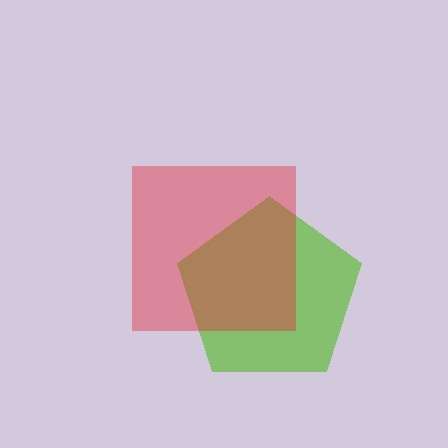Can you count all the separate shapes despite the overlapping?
Yes, there are 2 separate shapes.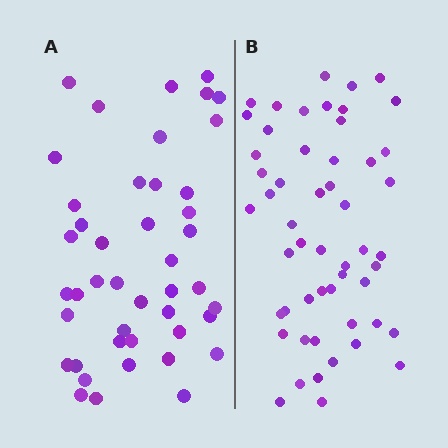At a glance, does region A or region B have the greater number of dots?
Region B (the right region) has more dots.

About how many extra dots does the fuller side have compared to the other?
Region B has roughly 8 or so more dots than region A.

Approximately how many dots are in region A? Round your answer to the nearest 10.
About 40 dots. (The exact count is 44, which rounds to 40.)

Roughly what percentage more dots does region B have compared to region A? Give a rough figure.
About 20% more.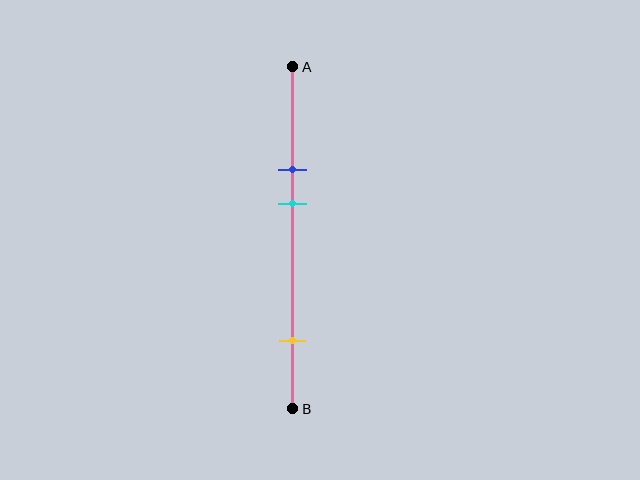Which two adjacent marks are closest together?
The blue and cyan marks are the closest adjacent pair.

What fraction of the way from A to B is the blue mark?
The blue mark is approximately 30% (0.3) of the way from A to B.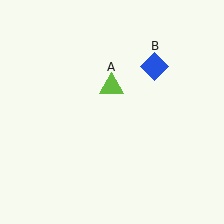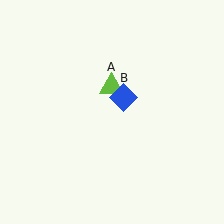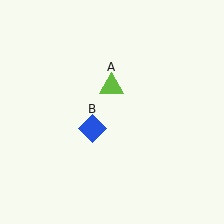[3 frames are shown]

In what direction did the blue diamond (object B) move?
The blue diamond (object B) moved down and to the left.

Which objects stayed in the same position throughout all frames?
Lime triangle (object A) remained stationary.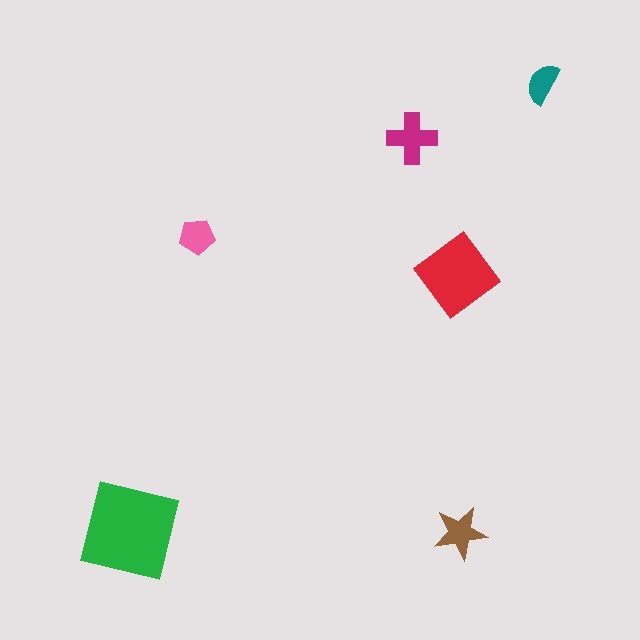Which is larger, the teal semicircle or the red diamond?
The red diamond.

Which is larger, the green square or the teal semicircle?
The green square.